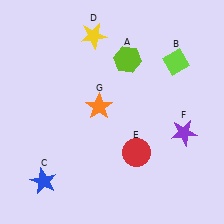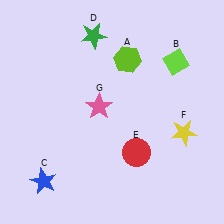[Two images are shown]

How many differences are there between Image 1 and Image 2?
There are 3 differences between the two images.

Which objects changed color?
D changed from yellow to green. F changed from purple to yellow. G changed from orange to pink.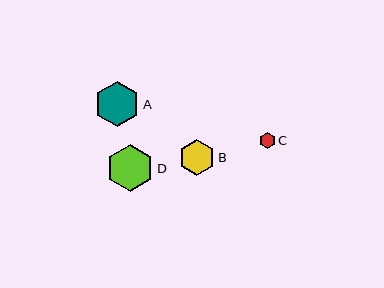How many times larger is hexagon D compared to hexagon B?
Hexagon D is approximately 1.3 times the size of hexagon B.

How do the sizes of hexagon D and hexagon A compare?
Hexagon D and hexagon A are approximately the same size.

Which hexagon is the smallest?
Hexagon C is the smallest with a size of approximately 16 pixels.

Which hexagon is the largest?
Hexagon D is the largest with a size of approximately 48 pixels.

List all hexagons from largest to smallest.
From largest to smallest: D, A, B, C.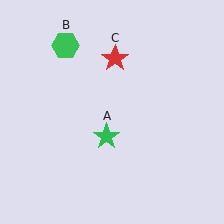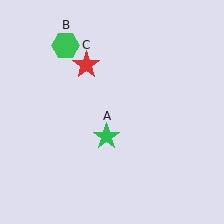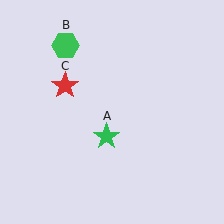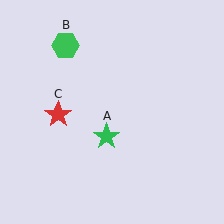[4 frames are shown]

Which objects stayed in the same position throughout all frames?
Green star (object A) and green hexagon (object B) remained stationary.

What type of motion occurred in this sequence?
The red star (object C) rotated counterclockwise around the center of the scene.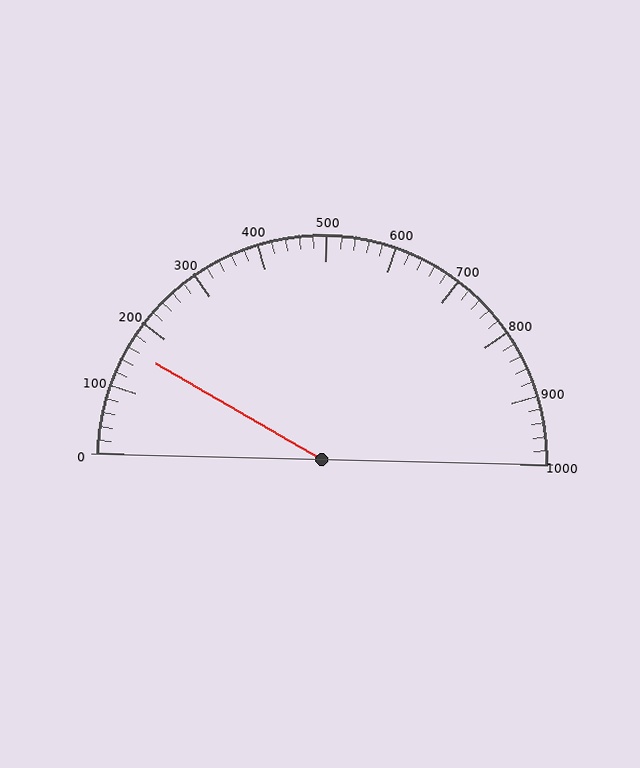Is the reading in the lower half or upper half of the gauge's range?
The reading is in the lower half of the range (0 to 1000).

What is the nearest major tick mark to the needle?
The nearest major tick mark is 200.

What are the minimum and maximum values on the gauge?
The gauge ranges from 0 to 1000.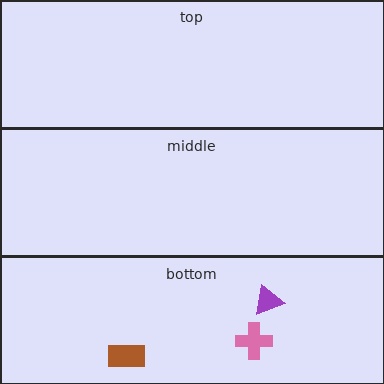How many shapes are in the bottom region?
3.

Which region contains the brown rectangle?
The bottom region.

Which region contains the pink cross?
The bottom region.